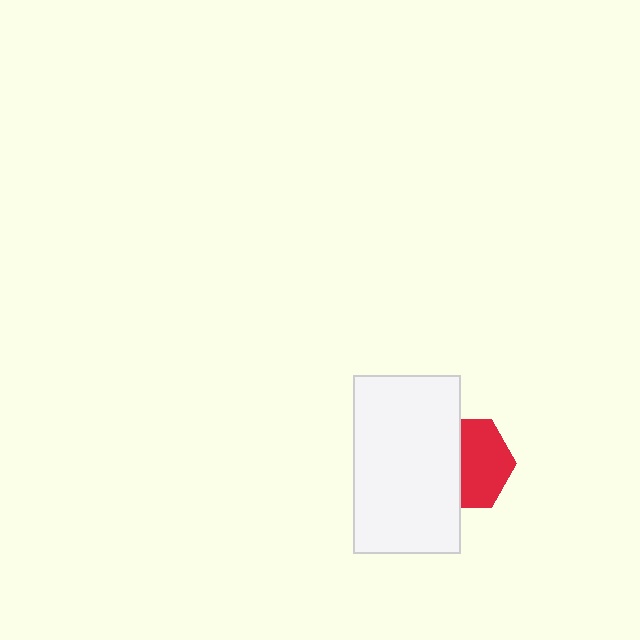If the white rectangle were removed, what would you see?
You would see the complete red hexagon.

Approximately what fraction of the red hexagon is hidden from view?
Roughly 44% of the red hexagon is hidden behind the white rectangle.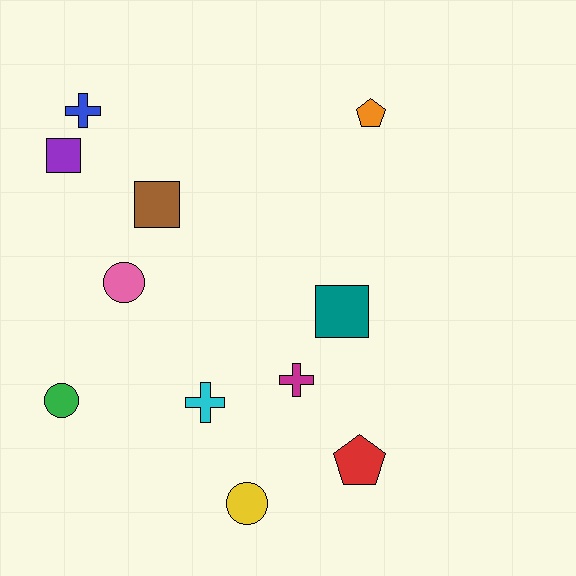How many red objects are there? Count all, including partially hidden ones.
There is 1 red object.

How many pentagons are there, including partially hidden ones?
There are 2 pentagons.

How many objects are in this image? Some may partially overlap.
There are 11 objects.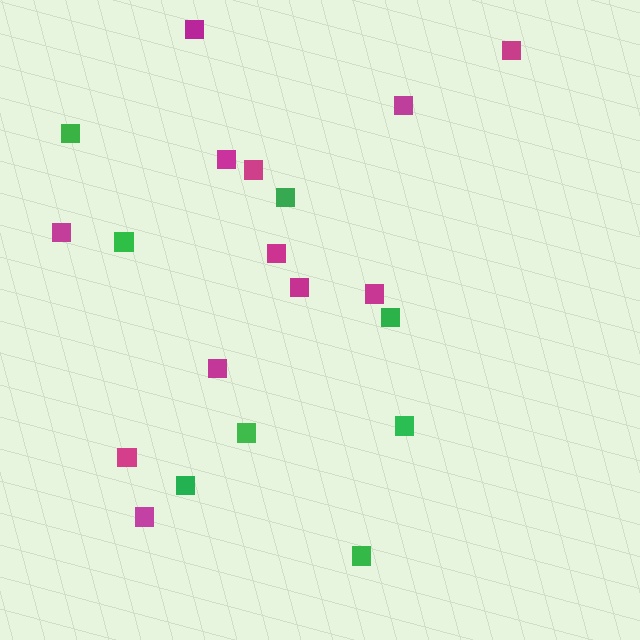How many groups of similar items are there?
There are 2 groups: one group of green squares (8) and one group of magenta squares (12).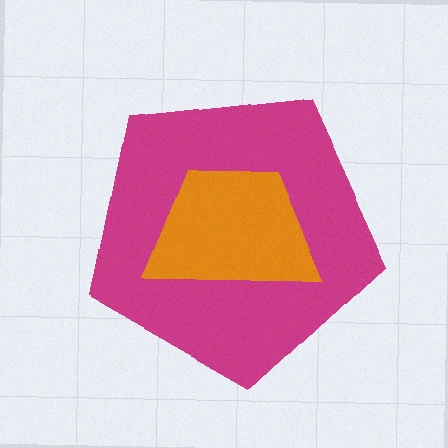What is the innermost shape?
The orange trapezoid.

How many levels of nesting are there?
2.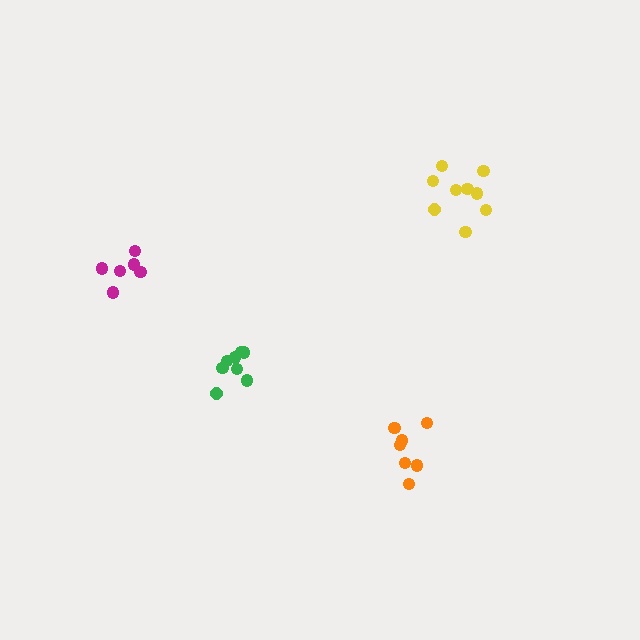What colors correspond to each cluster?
The clusters are colored: green, yellow, magenta, orange.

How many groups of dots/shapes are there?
There are 4 groups.